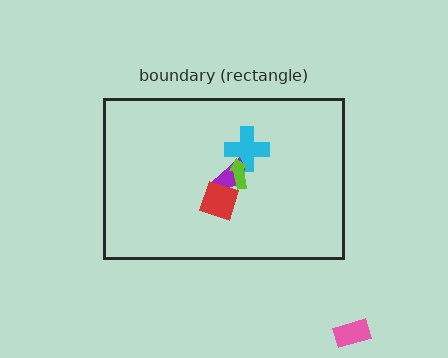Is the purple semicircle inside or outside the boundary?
Inside.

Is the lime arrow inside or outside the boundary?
Inside.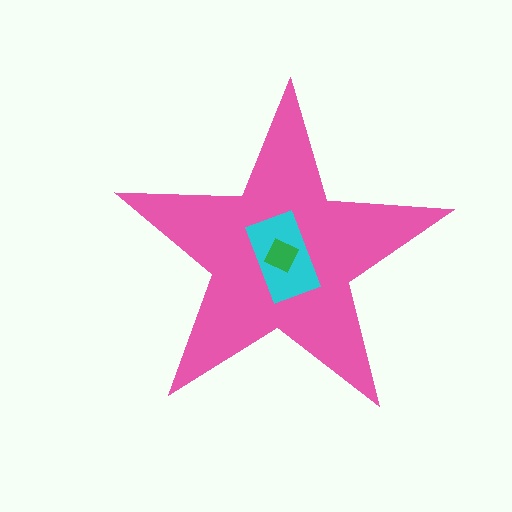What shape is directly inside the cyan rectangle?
The green square.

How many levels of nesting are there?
3.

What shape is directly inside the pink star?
The cyan rectangle.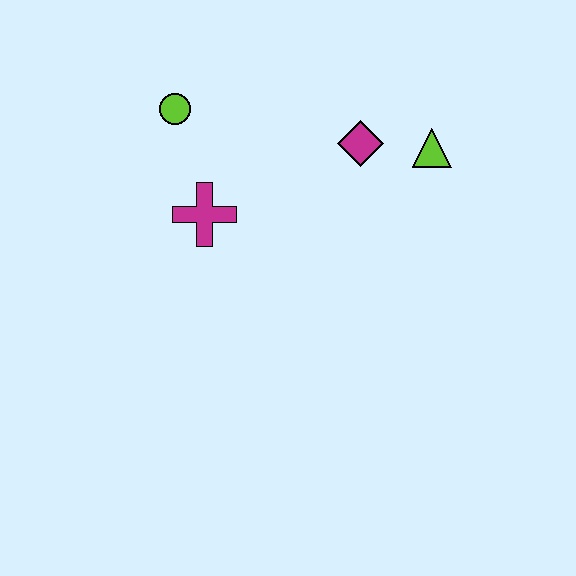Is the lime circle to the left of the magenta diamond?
Yes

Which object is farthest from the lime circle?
The lime triangle is farthest from the lime circle.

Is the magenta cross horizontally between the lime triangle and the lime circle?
Yes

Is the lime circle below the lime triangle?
No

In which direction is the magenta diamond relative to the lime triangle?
The magenta diamond is to the left of the lime triangle.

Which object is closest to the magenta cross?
The lime circle is closest to the magenta cross.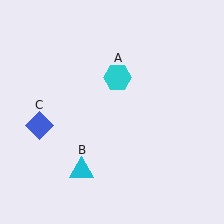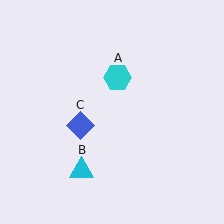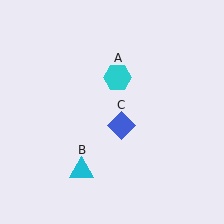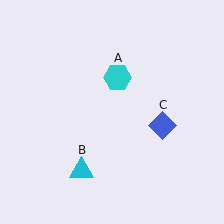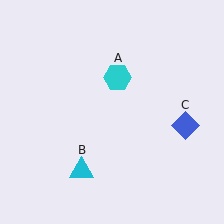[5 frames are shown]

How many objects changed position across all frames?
1 object changed position: blue diamond (object C).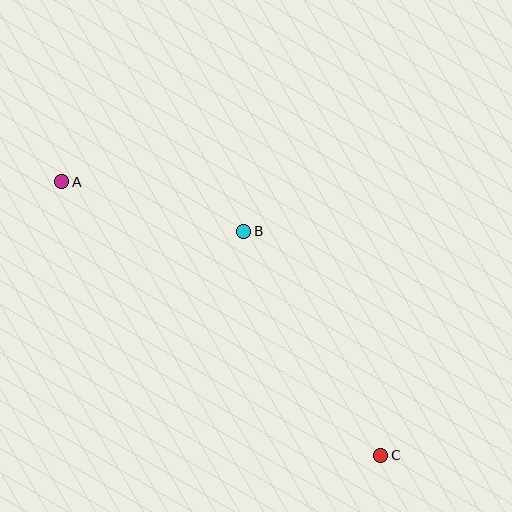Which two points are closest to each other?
Points A and B are closest to each other.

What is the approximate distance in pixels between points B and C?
The distance between B and C is approximately 262 pixels.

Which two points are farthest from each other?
Points A and C are farthest from each other.